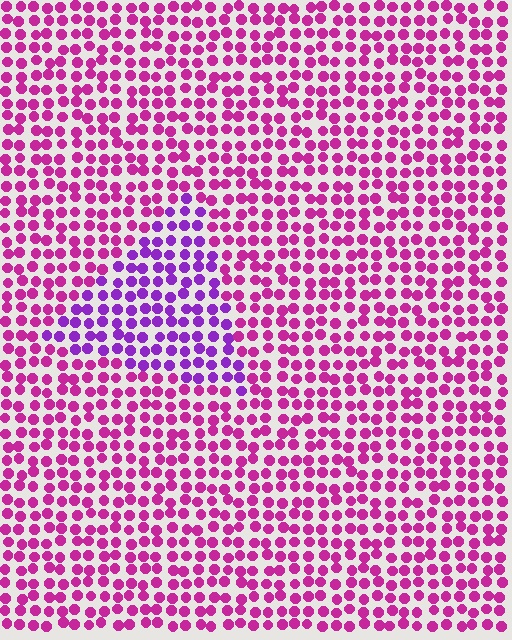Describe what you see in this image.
The image is filled with small magenta elements in a uniform arrangement. A triangle-shaped region is visible where the elements are tinted to a slightly different hue, forming a subtle color boundary.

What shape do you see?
I see a triangle.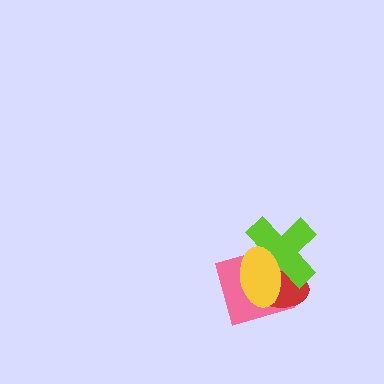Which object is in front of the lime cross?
The yellow ellipse is in front of the lime cross.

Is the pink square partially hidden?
Yes, it is partially covered by another shape.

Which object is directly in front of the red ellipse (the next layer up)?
The lime cross is directly in front of the red ellipse.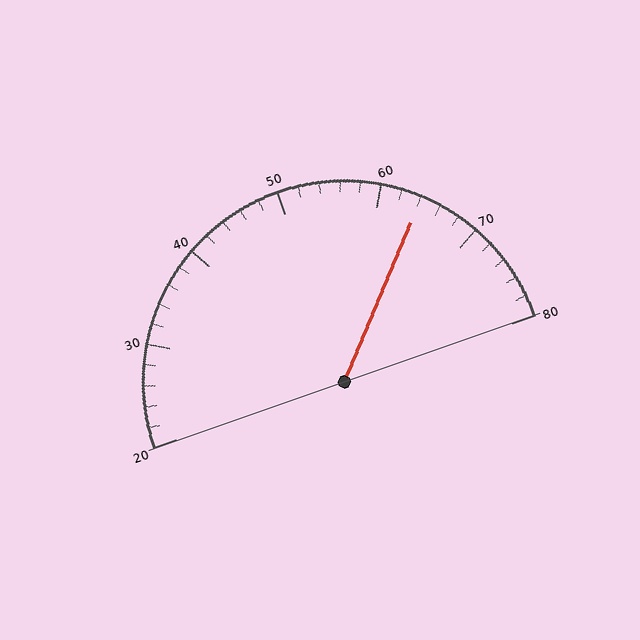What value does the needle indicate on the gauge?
The needle indicates approximately 64.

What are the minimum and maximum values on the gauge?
The gauge ranges from 20 to 80.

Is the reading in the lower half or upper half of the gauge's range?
The reading is in the upper half of the range (20 to 80).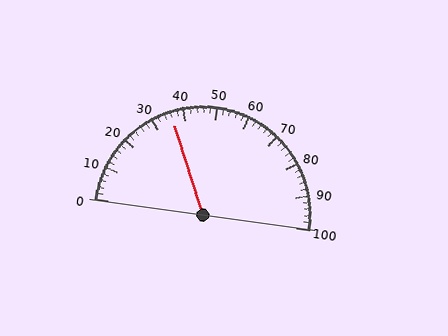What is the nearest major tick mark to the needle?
The nearest major tick mark is 40.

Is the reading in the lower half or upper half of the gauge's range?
The reading is in the lower half of the range (0 to 100).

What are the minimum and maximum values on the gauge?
The gauge ranges from 0 to 100.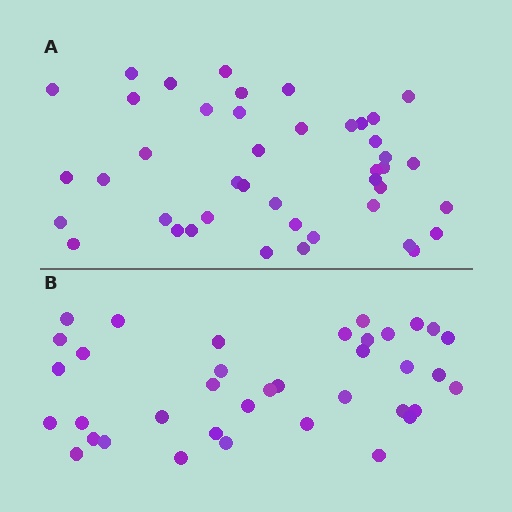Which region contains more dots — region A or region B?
Region A (the top region) has more dots.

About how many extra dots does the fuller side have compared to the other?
Region A has about 6 more dots than region B.